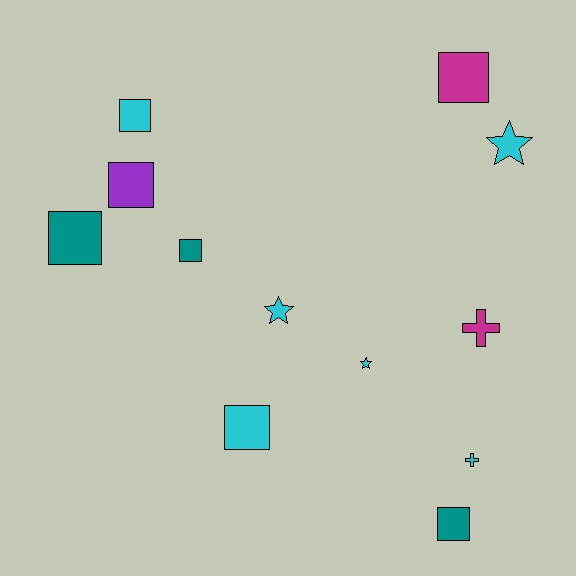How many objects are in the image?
There are 12 objects.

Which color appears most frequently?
Cyan, with 6 objects.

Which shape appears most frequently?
Square, with 7 objects.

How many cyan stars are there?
There are 3 cyan stars.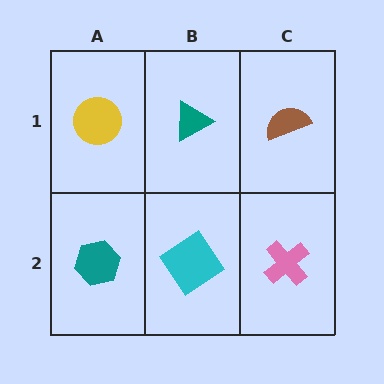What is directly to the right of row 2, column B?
A pink cross.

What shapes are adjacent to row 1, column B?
A cyan diamond (row 2, column B), a yellow circle (row 1, column A), a brown semicircle (row 1, column C).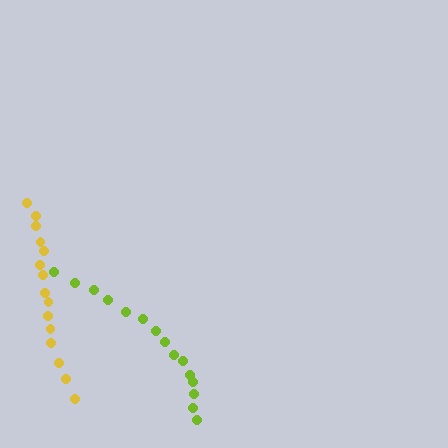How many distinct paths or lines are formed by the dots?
There are 2 distinct paths.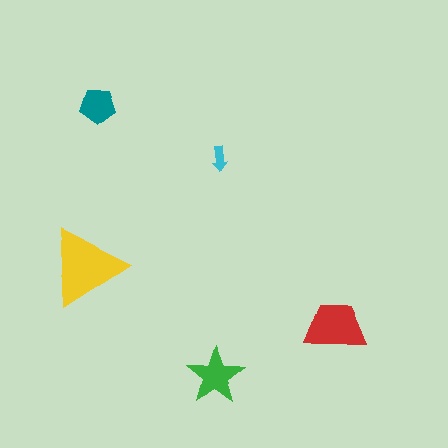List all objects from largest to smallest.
The yellow triangle, the red trapezoid, the green star, the teal pentagon, the cyan arrow.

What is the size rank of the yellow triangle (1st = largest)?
1st.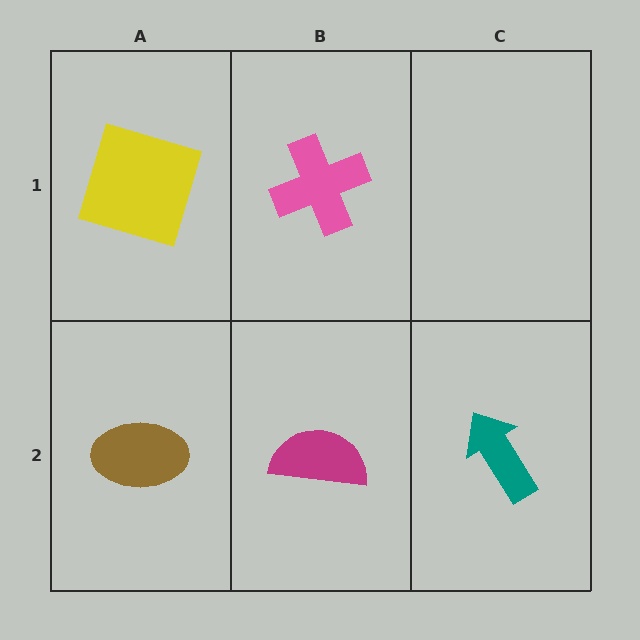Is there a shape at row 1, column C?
No, that cell is empty.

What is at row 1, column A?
A yellow square.